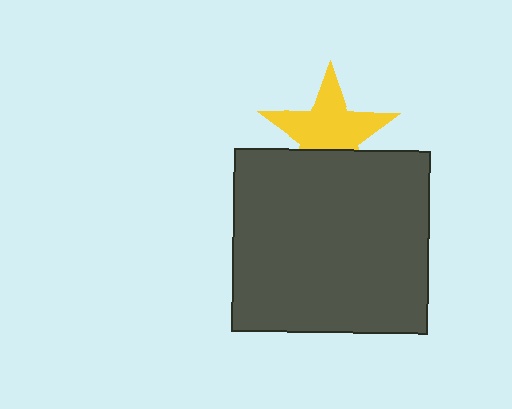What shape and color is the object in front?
The object in front is a dark gray rectangle.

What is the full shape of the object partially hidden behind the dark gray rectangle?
The partially hidden object is a yellow star.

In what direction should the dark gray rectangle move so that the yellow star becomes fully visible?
The dark gray rectangle should move down. That is the shortest direction to clear the overlap and leave the yellow star fully visible.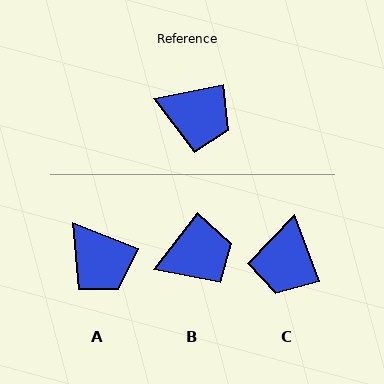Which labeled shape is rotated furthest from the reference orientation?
C, about 80 degrees away.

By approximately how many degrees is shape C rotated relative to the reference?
Approximately 80 degrees clockwise.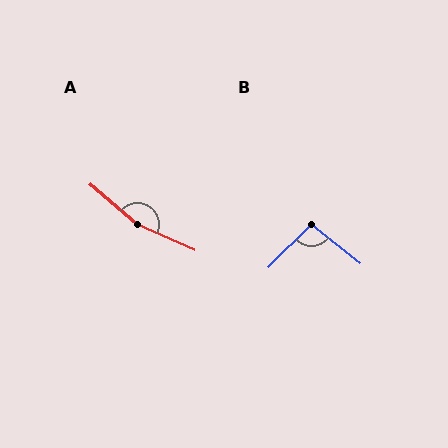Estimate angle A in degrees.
Approximately 163 degrees.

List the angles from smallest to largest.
B (97°), A (163°).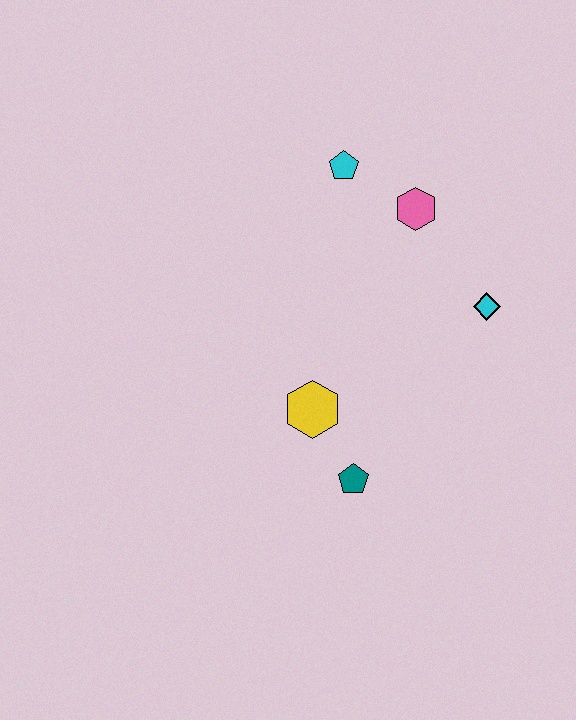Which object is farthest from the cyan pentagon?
The teal pentagon is farthest from the cyan pentagon.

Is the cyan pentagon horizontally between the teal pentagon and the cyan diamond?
No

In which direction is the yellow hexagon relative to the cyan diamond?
The yellow hexagon is to the left of the cyan diamond.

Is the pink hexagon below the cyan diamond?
No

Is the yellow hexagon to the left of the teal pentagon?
Yes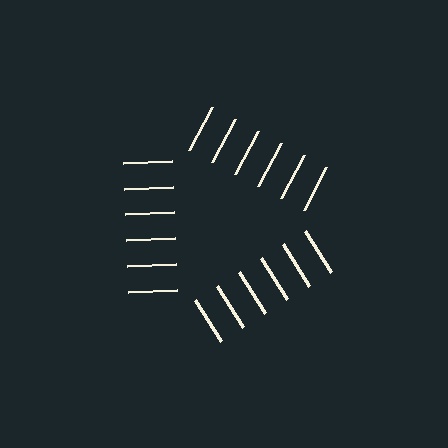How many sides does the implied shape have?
3 sides — the line-ends trace a triangle.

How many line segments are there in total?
18 — 6 along each of the 3 edges.